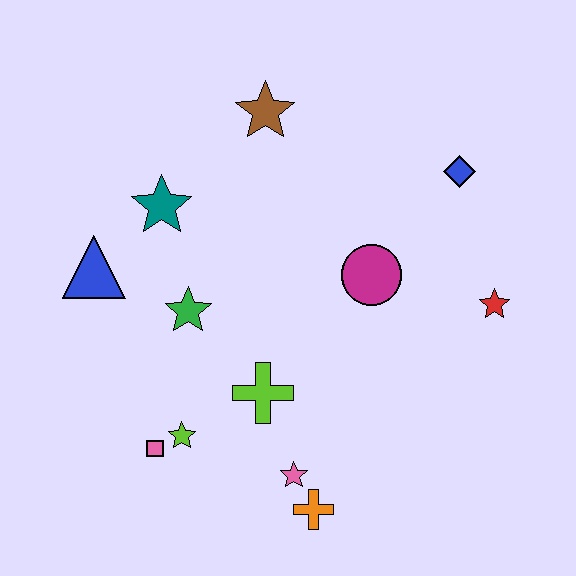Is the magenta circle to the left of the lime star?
No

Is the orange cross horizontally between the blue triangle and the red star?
Yes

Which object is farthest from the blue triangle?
The red star is farthest from the blue triangle.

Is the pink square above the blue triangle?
No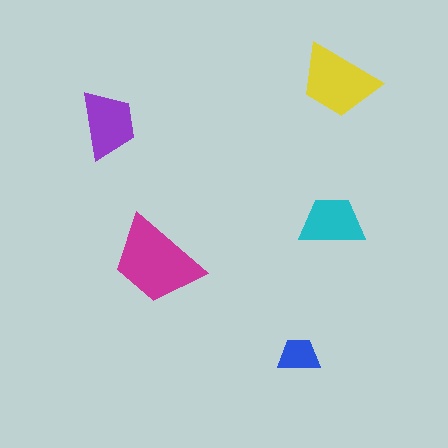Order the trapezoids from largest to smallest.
the magenta one, the yellow one, the purple one, the cyan one, the blue one.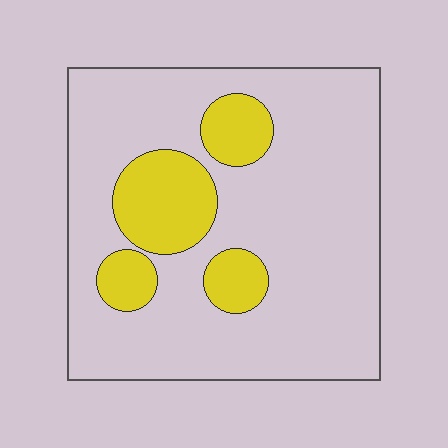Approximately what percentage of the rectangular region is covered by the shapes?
Approximately 20%.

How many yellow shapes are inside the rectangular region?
4.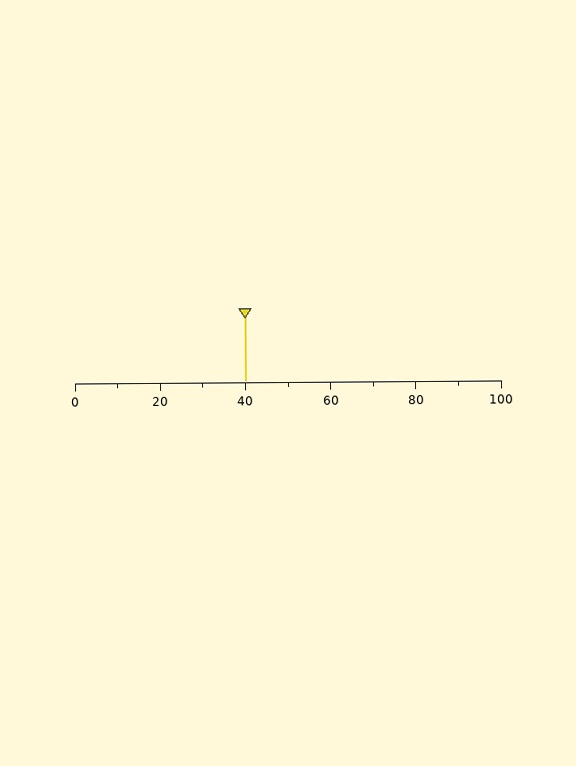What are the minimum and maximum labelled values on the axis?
The axis runs from 0 to 100.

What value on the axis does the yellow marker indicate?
The marker indicates approximately 40.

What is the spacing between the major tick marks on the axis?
The major ticks are spaced 20 apart.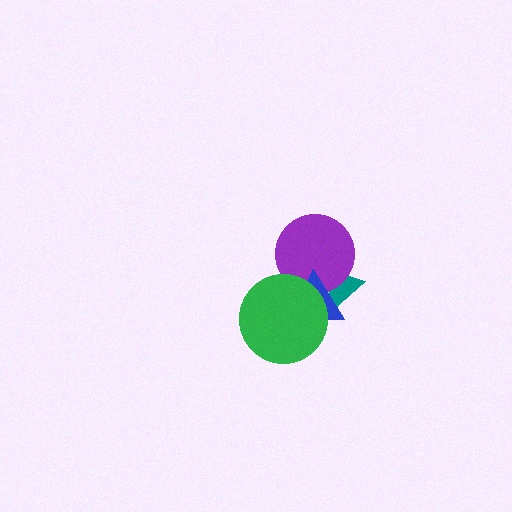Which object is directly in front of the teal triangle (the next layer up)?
The purple circle is directly in front of the teal triangle.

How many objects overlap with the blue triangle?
3 objects overlap with the blue triangle.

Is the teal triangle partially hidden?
Yes, it is partially covered by another shape.